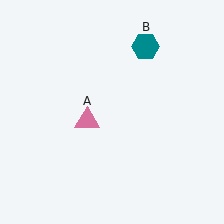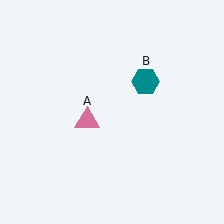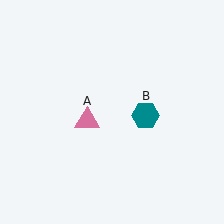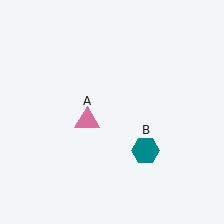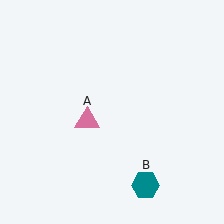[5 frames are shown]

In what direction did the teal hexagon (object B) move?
The teal hexagon (object B) moved down.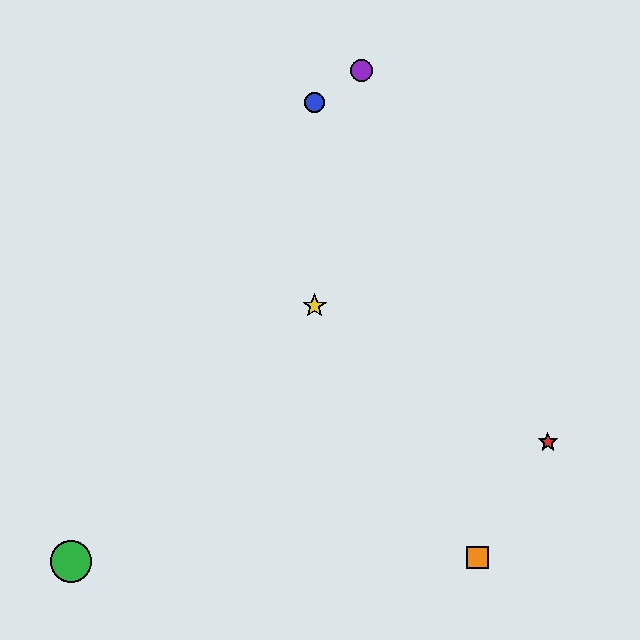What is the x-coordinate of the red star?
The red star is at x≈548.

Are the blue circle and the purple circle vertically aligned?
No, the blue circle is at x≈315 and the purple circle is at x≈362.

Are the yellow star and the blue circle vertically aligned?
Yes, both are at x≈315.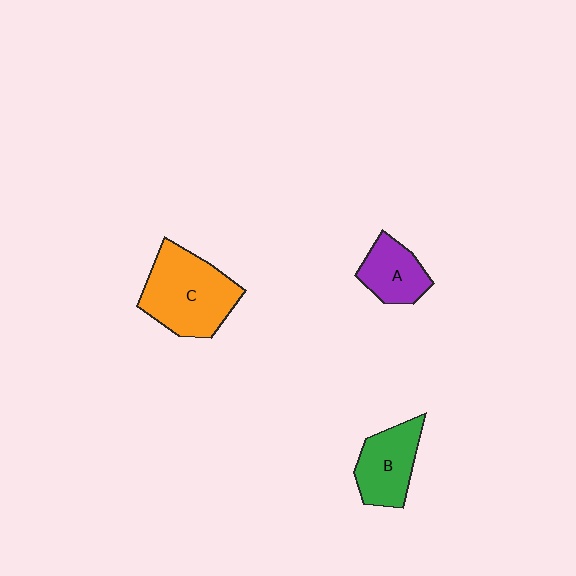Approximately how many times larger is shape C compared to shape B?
Approximately 1.5 times.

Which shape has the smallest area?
Shape A (purple).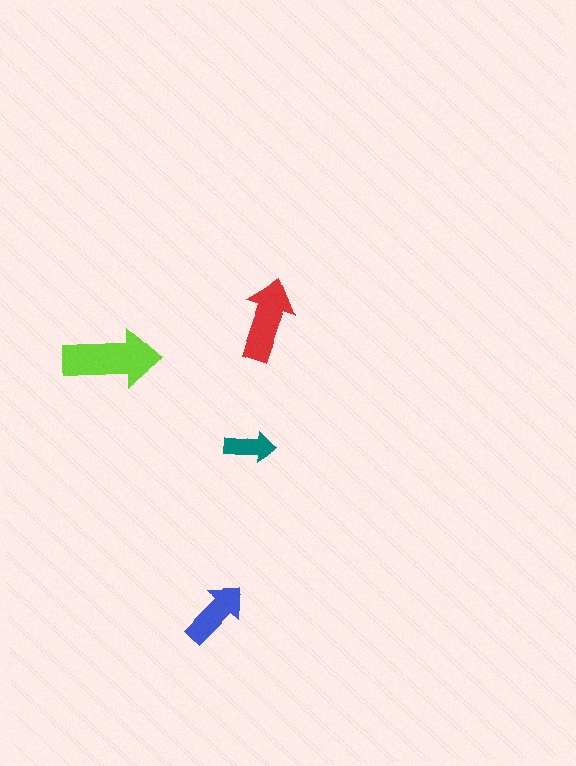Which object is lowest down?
The blue arrow is bottommost.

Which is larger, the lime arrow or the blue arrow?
The lime one.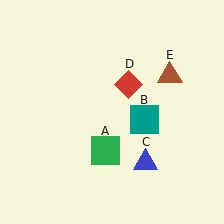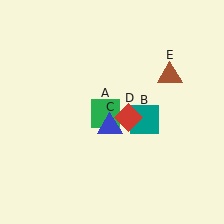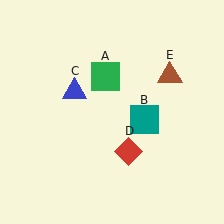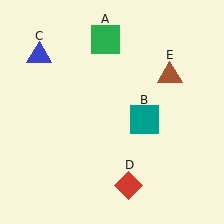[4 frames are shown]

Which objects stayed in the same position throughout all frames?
Teal square (object B) and brown triangle (object E) remained stationary.